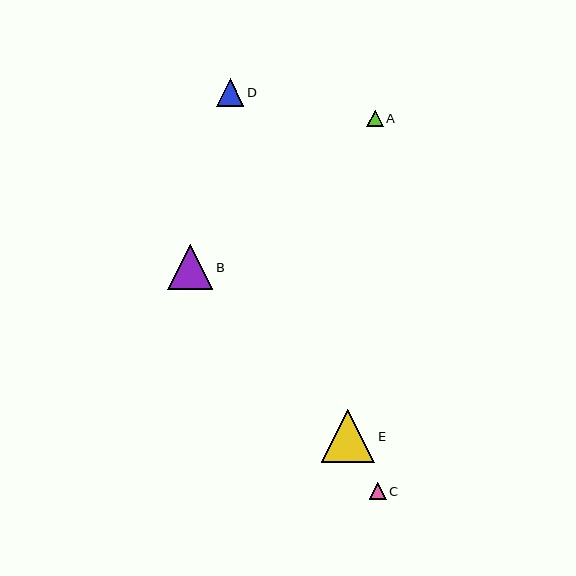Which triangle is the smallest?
Triangle A is the smallest with a size of approximately 16 pixels.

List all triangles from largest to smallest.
From largest to smallest: E, B, D, C, A.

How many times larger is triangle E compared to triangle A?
Triangle E is approximately 3.3 times the size of triangle A.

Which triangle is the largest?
Triangle E is the largest with a size of approximately 53 pixels.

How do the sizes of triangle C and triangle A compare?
Triangle C and triangle A are approximately the same size.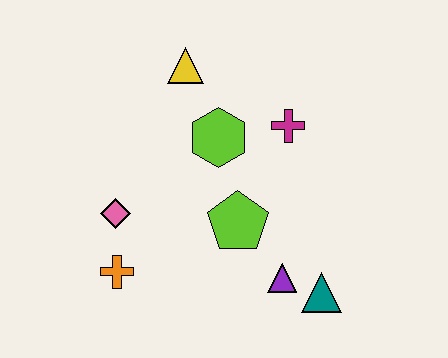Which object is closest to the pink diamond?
The orange cross is closest to the pink diamond.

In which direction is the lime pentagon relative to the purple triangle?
The lime pentagon is above the purple triangle.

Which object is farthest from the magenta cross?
The orange cross is farthest from the magenta cross.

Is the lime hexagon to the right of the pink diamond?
Yes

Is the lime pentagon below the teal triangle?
No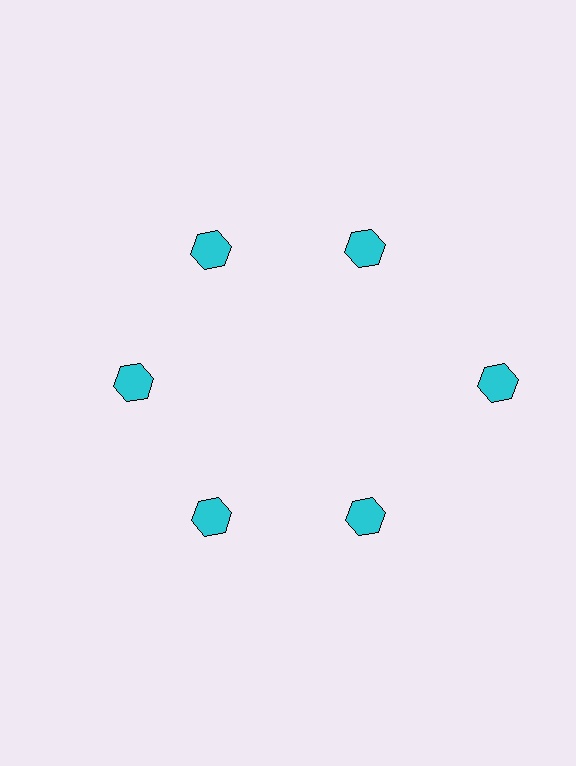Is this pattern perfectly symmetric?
No. The 6 cyan hexagons are arranged in a ring, but one element near the 3 o'clock position is pushed outward from the center, breaking the 6-fold rotational symmetry.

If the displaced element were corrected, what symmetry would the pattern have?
It would have 6-fold rotational symmetry — the pattern would map onto itself every 60 degrees.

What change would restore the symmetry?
The symmetry would be restored by moving it inward, back onto the ring so that all 6 hexagons sit at equal angles and equal distance from the center.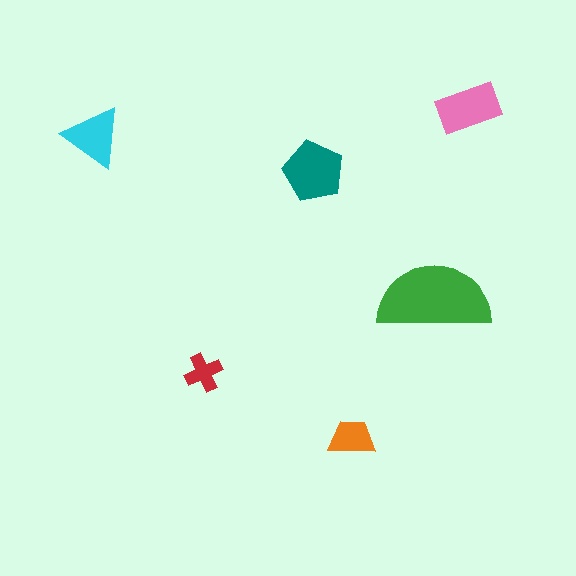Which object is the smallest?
The red cross.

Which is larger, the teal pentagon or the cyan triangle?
The teal pentagon.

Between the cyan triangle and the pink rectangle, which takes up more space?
The pink rectangle.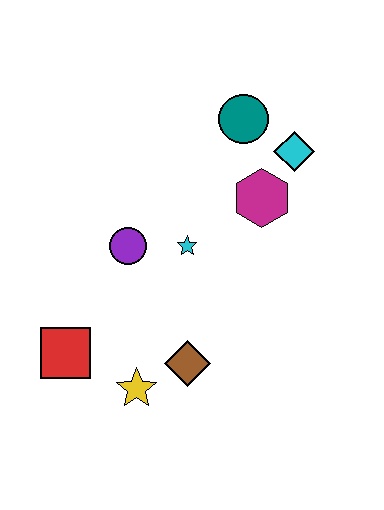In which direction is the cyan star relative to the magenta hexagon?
The cyan star is to the left of the magenta hexagon.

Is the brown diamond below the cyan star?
Yes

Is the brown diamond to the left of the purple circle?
No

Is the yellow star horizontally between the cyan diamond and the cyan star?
No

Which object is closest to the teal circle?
The cyan diamond is closest to the teal circle.